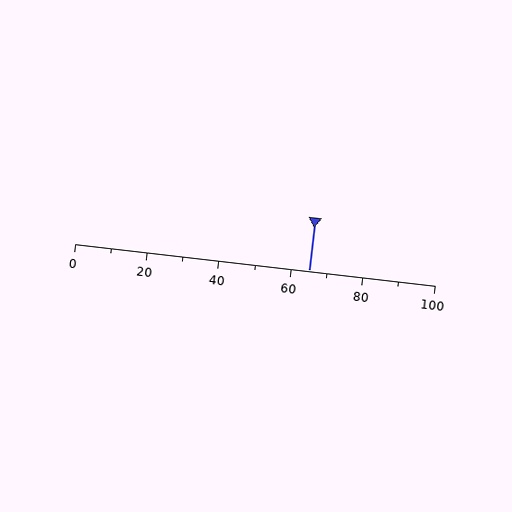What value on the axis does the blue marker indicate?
The marker indicates approximately 65.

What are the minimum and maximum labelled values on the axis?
The axis runs from 0 to 100.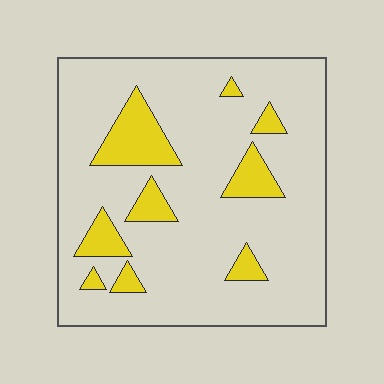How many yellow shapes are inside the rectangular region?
9.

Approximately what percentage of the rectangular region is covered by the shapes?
Approximately 15%.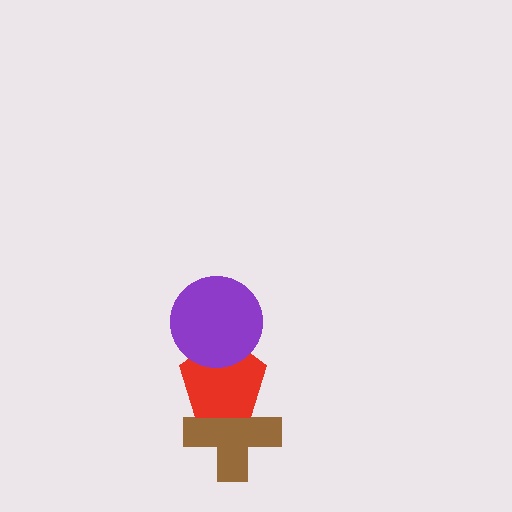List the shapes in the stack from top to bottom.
From top to bottom: the purple circle, the red pentagon, the brown cross.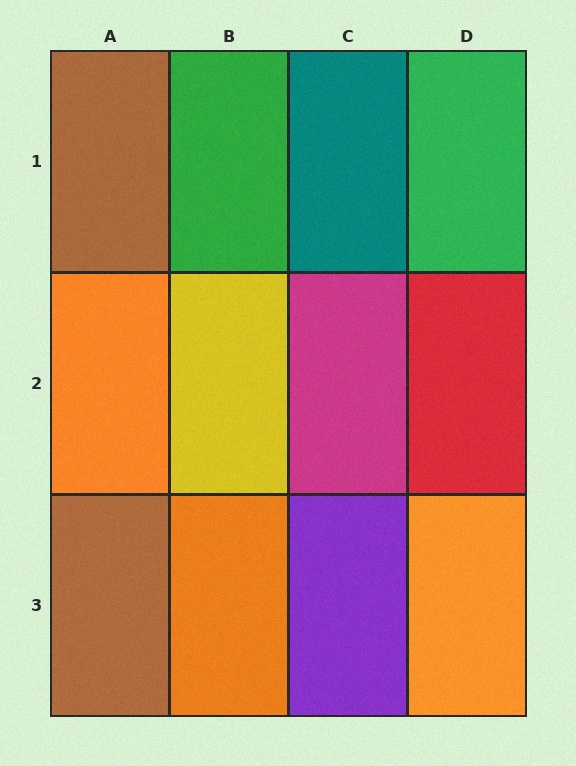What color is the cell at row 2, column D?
Red.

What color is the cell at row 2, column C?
Magenta.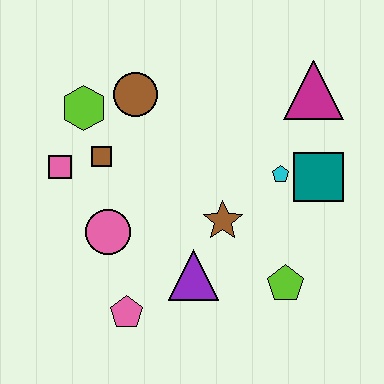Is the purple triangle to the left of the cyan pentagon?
Yes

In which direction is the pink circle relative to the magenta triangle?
The pink circle is to the left of the magenta triangle.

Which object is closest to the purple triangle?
The brown star is closest to the purple triangle.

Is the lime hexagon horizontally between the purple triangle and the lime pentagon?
No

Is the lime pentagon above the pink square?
No